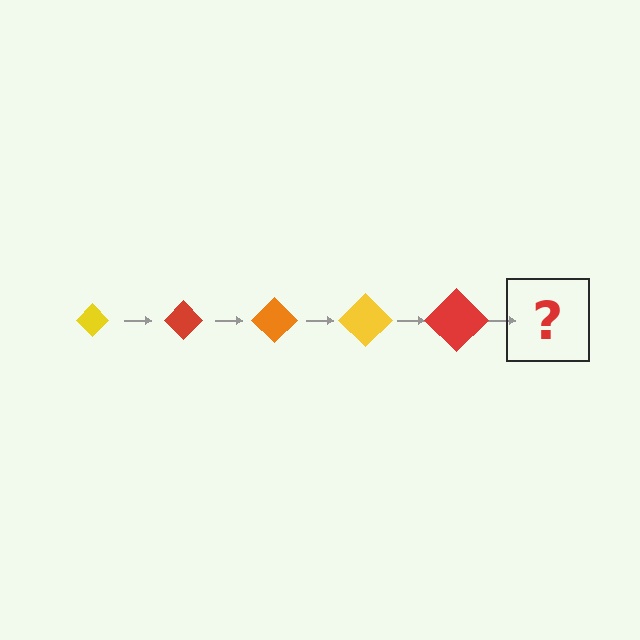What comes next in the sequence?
The next element should be an orange diamond, larger than the previous one.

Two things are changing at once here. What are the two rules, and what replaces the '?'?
The two rules are that the diamond grows larger each step and the color cycles through yellow, red, and orange. The '?' should be an orange diamond, larger than the previous one.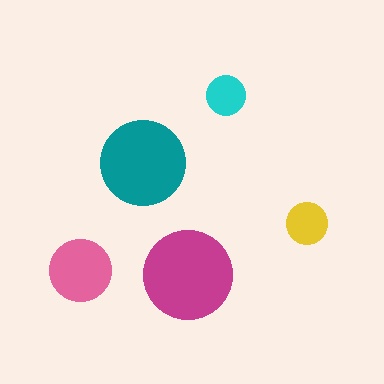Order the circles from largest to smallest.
the magenta one, the teal one, the pink one, the yellow one, the cyan one.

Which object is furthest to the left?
The pink circle is leftmost.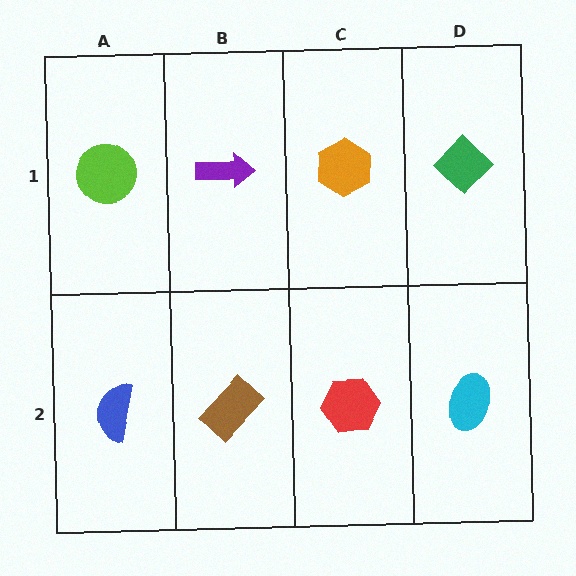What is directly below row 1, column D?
A cyan ellipse.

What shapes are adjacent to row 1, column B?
A brown rectangle (row 2, column B), a lime circle (row 1, column A), an orange hexagon (row 1, column C).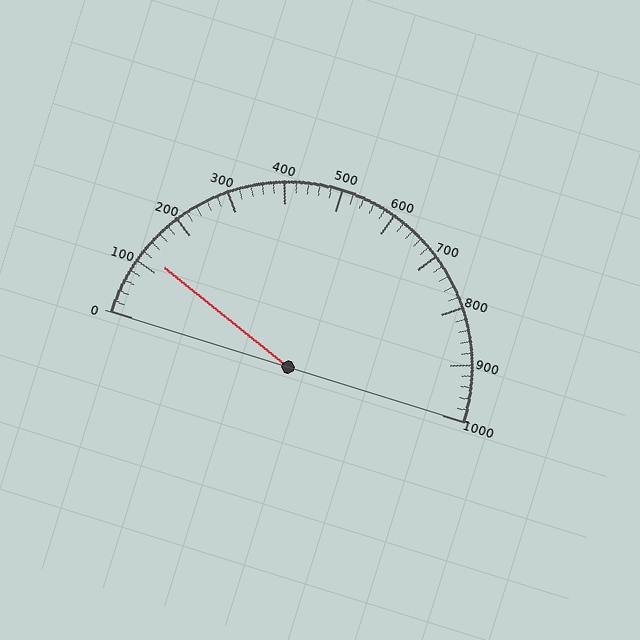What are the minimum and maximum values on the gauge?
The gauge ranges from 0 to 1000.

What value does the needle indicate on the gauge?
The needle indicates approximately 120.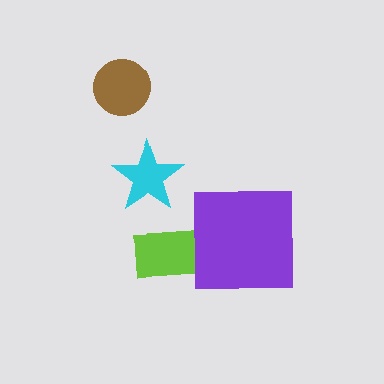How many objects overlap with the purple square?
1 object overlaps with the purple square.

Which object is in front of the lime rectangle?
The purple square is in front of the lime rectangle.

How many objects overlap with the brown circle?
0 objects overlap with the brown circle.